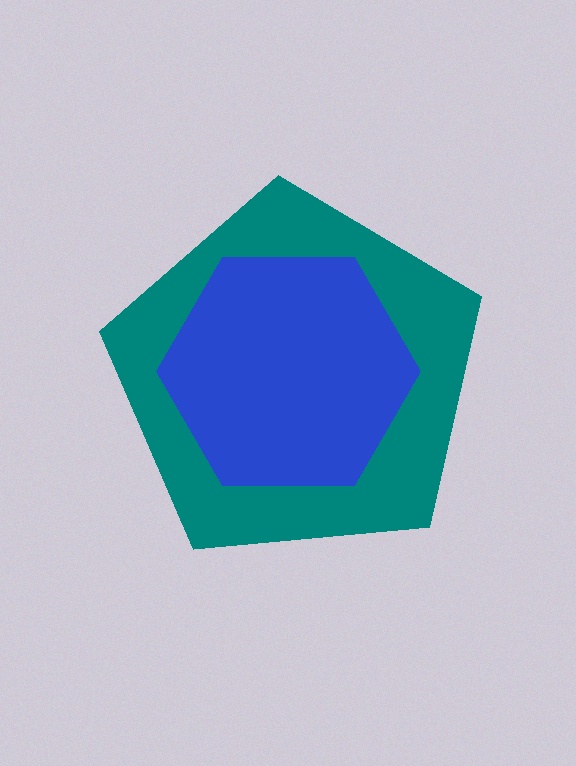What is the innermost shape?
The blue hexagon.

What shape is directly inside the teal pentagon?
The blue hexagon.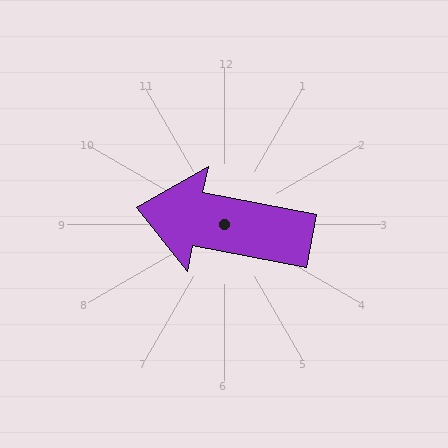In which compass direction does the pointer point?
West.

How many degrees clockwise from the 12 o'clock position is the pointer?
Approximately 281 degrees.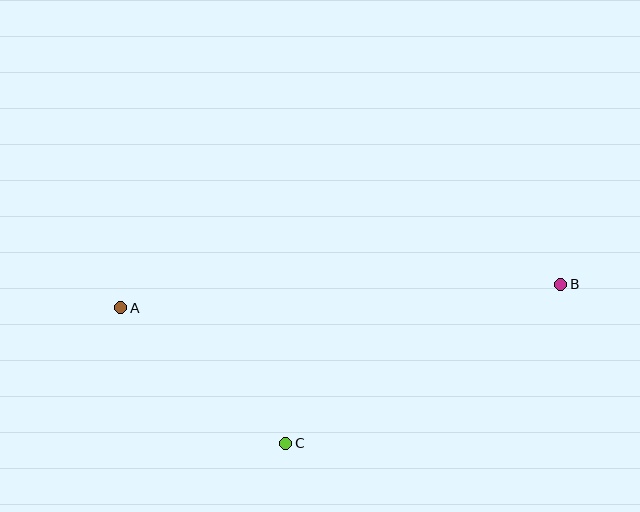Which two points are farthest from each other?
Points A and B are farthest from each other.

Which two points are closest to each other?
Points A and C are closest to each other.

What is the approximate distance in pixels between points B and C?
The distance between B and C is approximately 317 pixels.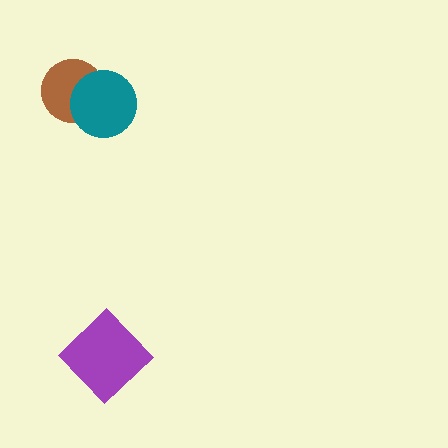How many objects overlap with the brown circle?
1 object overlaps with the brown circle.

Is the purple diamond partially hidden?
No, no other shape covers it.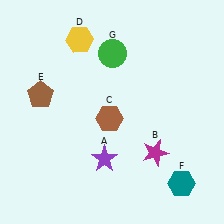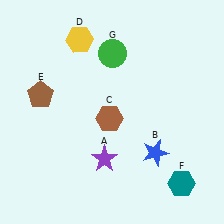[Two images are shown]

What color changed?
The star (B) changed from magenta in Image 1 to blue in Image 2.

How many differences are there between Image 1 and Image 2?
There is 1 difference between the two images.